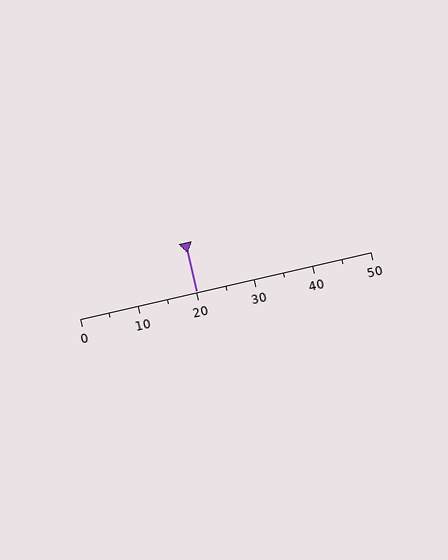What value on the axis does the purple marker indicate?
The marker indicates approximately 20.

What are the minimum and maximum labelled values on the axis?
The axis runs from 0 to 50.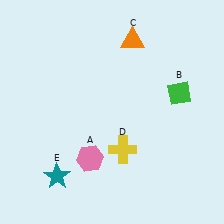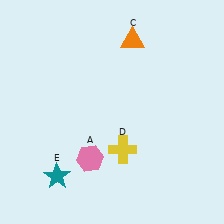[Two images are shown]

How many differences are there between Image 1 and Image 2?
There is 1 difference between the two images.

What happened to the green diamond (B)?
The green diamond (B) was removed in Image 2. It was in the top-right area of Image 1.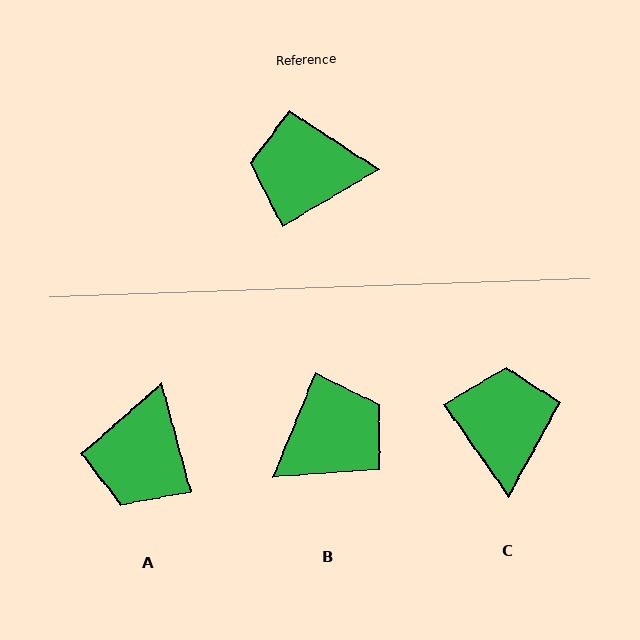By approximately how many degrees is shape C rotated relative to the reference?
Approximately 86 degrees clockwise.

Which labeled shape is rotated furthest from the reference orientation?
B, about 143 degrees away.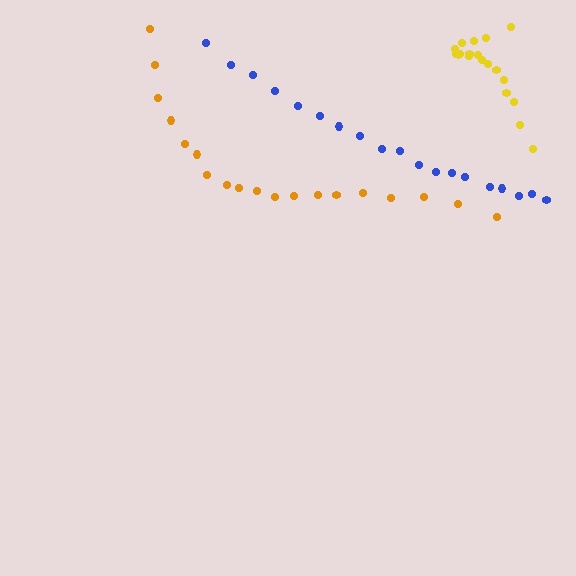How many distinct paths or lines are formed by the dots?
There are 3 distinct paths.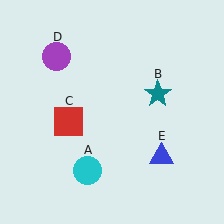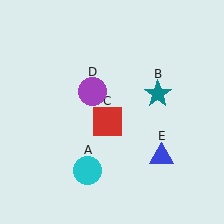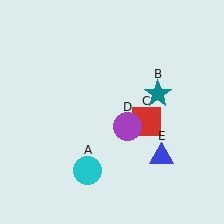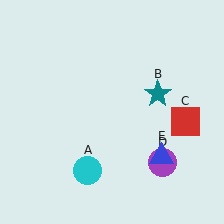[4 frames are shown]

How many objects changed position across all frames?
2 objects changed position: red square (object C), purple circle (object D).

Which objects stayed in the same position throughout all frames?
Cyan circle (object A) and teal star (object B) and blue triangle (object E) remained stationary.